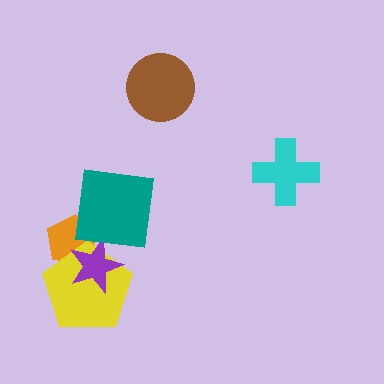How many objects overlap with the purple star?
3 objects overlap with the purple star.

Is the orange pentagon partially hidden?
Yes, it is partially covered by another shape.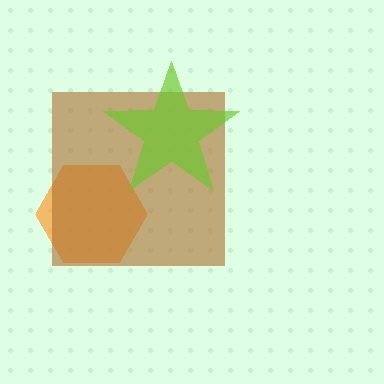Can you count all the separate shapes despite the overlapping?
Yes, there are 3 separate shapes.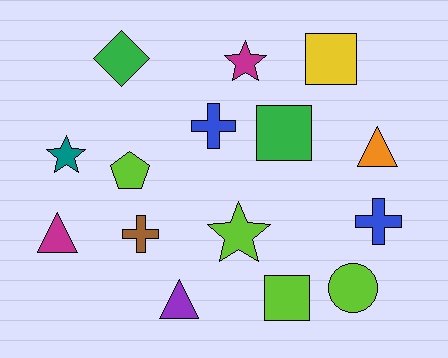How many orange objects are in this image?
There is 1 orange object.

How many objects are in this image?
There are 15 objects.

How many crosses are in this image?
There are 3 crosses.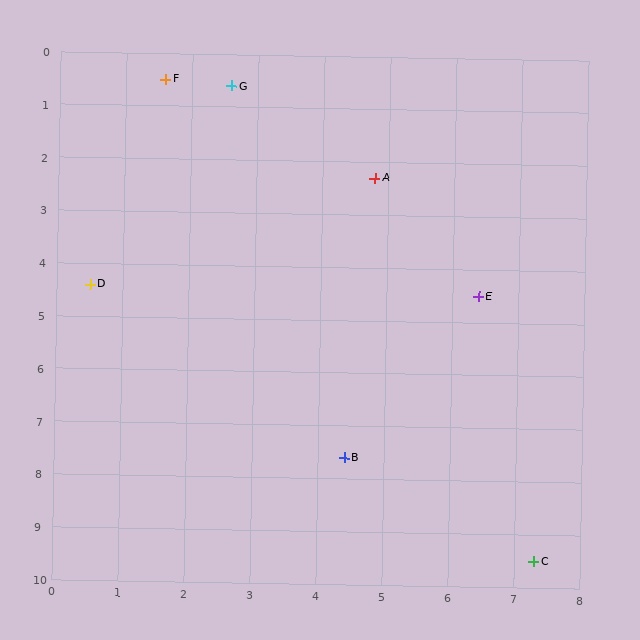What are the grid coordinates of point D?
Point D is at approximately (0.5, 4.4).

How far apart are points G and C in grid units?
Points G and C are about 10.1 grid units apart.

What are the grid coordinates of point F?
Point F is at approximately (1.6, 0.5).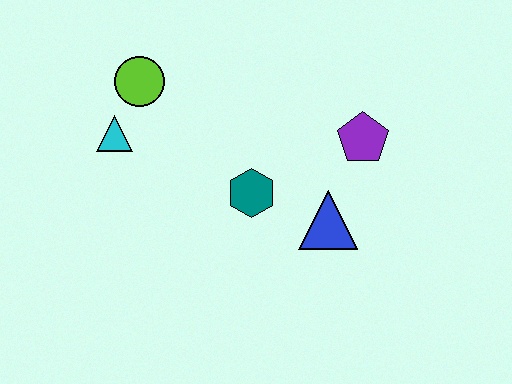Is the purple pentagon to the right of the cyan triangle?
Yes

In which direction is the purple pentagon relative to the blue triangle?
The purple pentagon is above the blue triangle.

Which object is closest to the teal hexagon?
The blue triangle is closest to the teal hexagon.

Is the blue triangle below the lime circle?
Yes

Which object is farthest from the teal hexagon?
The lime circle is farthest from the teal hexagon.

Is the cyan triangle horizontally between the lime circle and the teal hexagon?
No